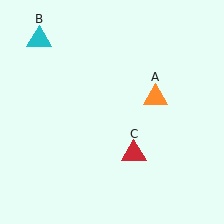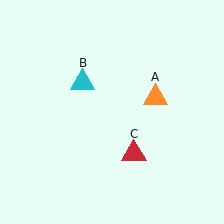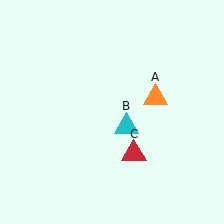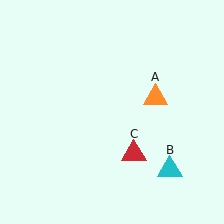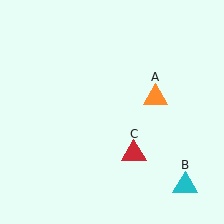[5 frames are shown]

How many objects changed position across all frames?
1 object changed position: cyan triangle (object B).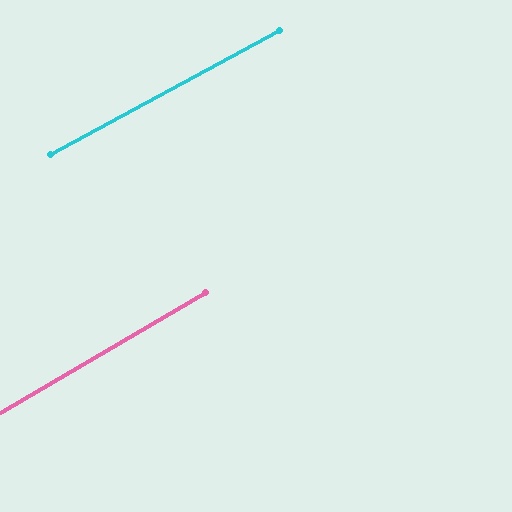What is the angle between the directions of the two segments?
Approximately 2 degrees.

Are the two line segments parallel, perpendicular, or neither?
Parallel — their directions differ by only 1.6°.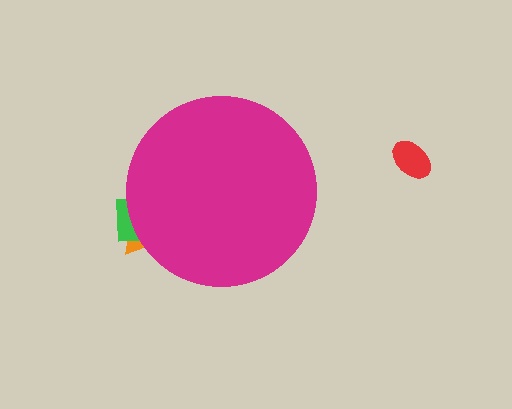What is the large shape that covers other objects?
A magenta circle.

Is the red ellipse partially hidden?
No, the red ellipse is fully visible.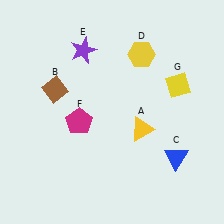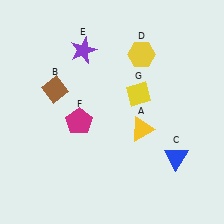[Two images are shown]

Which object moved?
The yellow diamond (G) moved left.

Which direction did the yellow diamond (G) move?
The yellow diamond (G) moved left.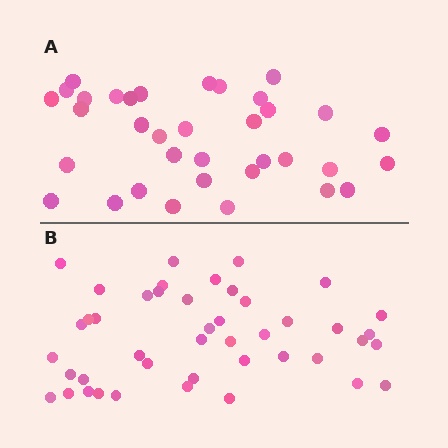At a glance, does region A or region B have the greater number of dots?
Region B (the bottom region) has more dots.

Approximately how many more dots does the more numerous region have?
Region B has roughly 8 or so more dots than region A.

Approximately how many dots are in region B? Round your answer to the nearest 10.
About 40 dots. (The exact count is 44, which rounds to 40.)